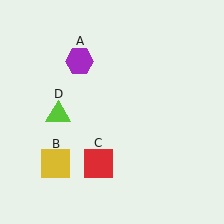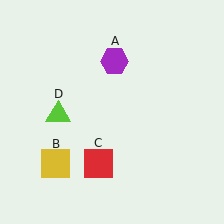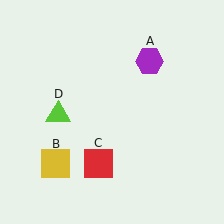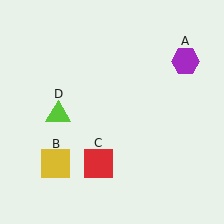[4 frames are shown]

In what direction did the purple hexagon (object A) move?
The purple hexagon (object A) moved right.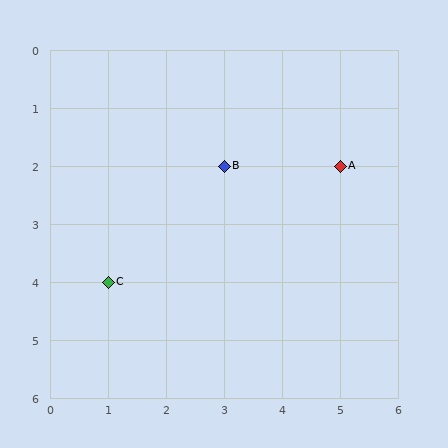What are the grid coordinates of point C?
Point C is at grid coordinates (1, 4).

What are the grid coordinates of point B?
Point B is at grid coordinates (3, 2).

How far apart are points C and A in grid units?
Points C and A are 4 columns and 2 rows apart (about 4.5 grid units diagonally).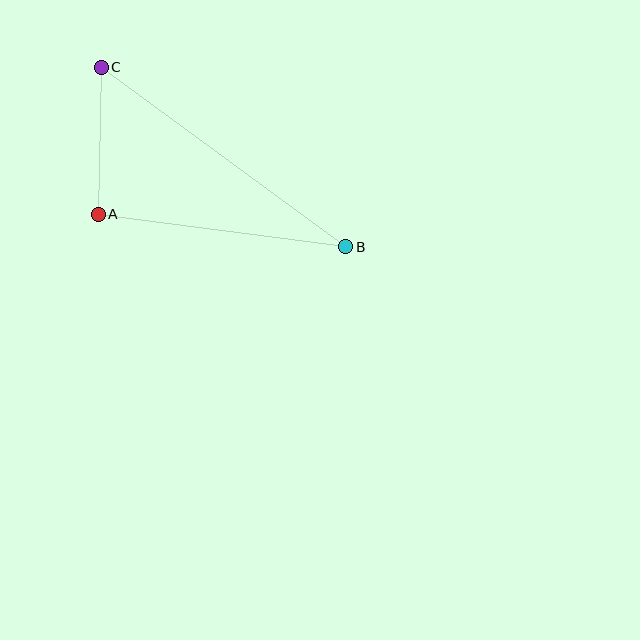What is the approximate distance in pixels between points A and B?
The distance between A and B is approximately 250 pixels.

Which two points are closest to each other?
Points A and C are closest to each other.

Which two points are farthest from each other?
Points B and C are farthest from each other.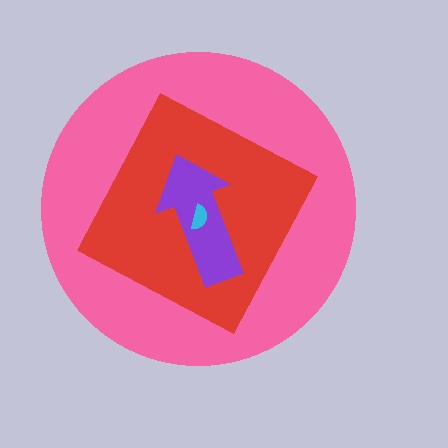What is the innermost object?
The cyan semicircle.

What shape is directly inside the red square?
The purple arrow.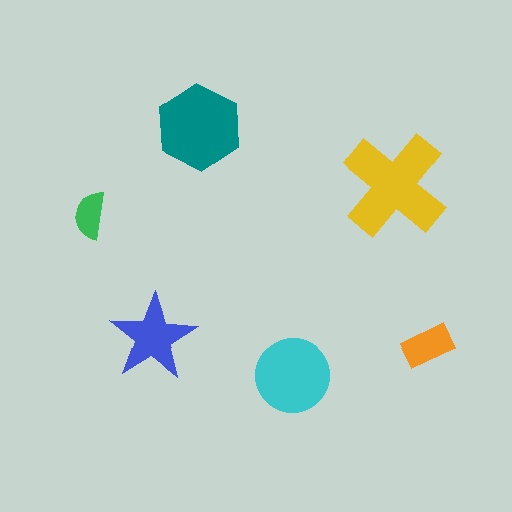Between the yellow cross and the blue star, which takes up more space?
The yellow cross.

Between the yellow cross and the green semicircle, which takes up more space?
The yellow cross.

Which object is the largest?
The yellow cross.